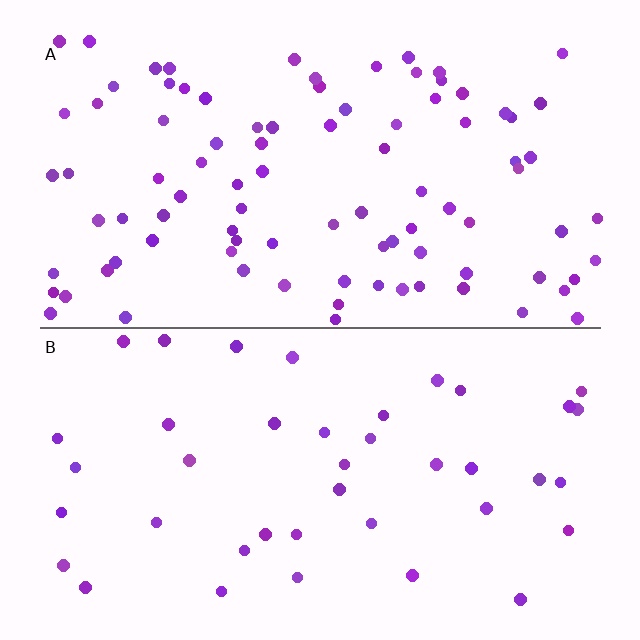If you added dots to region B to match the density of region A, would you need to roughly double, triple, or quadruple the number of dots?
Approximately double.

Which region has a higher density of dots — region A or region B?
A (the top).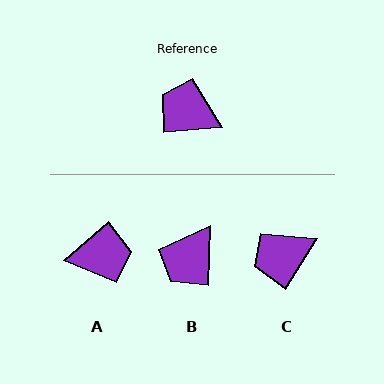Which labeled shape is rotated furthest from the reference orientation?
A, about 144 degrees away.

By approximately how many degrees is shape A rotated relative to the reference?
Approximately 144 degrees clockwise.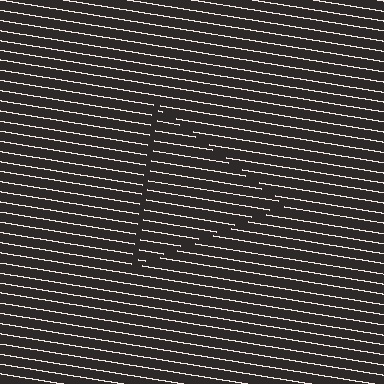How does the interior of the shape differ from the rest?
The interior of the shape contains the same grating, shifted by half a period — the contour is defined by the phase discontinuity where line-ends from the inner and outer gratings abut.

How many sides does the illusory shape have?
3 sides — the line-ends trace a triangle.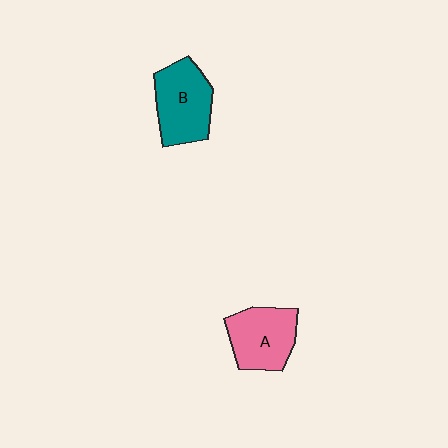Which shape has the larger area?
Shape B (teal).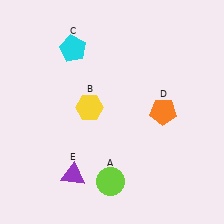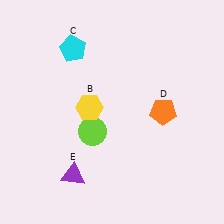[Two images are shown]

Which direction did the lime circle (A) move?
The lime circle (A) moved up.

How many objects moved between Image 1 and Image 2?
1 object moved between the two images.